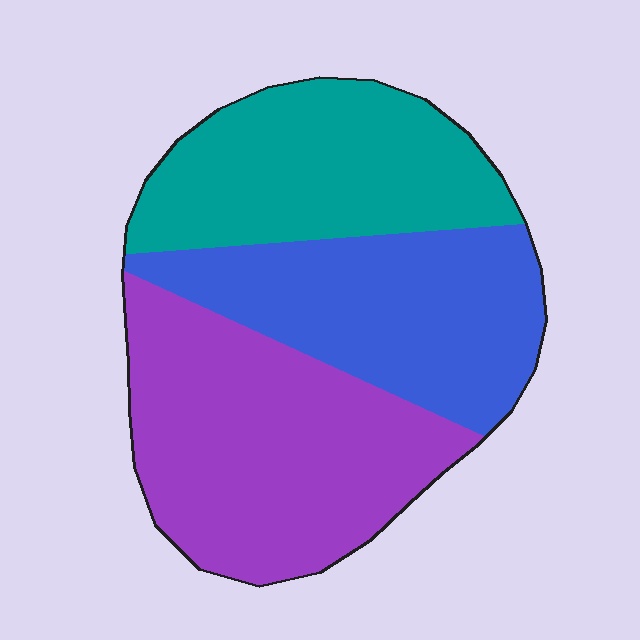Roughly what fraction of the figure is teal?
Teal covers around 30% of the figure.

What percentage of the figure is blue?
Blue takes up about one third (1/3) of the figure.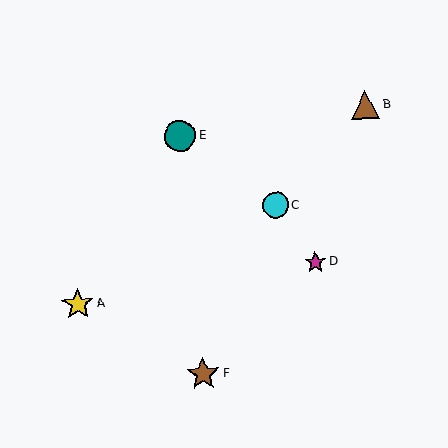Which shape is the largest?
The brown star (labeled F) is the largest.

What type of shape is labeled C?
Shape C is a cyan circle.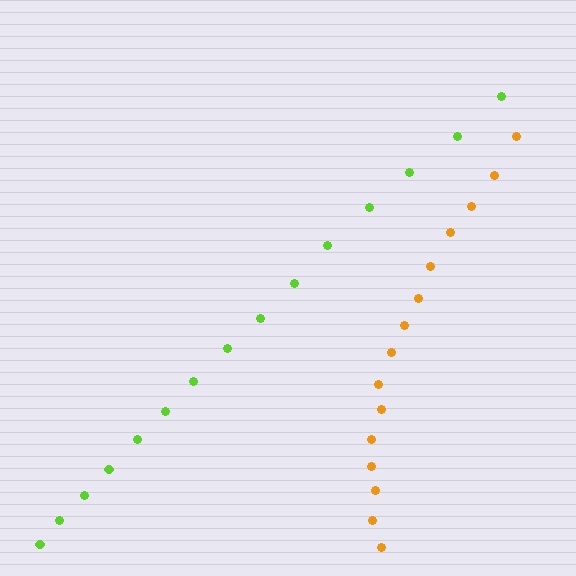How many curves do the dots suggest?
There are 2 distinct paths.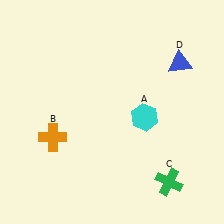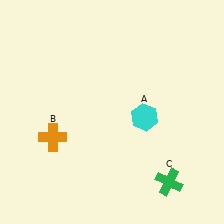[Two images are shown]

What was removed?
The blue triangle (D) was removed in Image 2.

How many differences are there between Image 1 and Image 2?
There is 1 difference between the two images.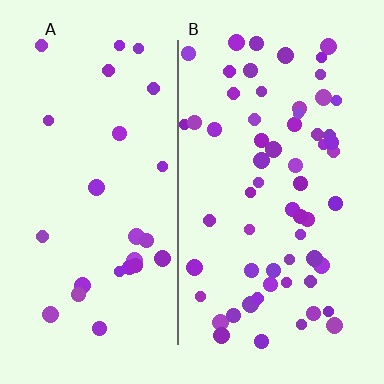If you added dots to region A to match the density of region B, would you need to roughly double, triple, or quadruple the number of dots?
Approximately double.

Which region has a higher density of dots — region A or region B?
B (the right).